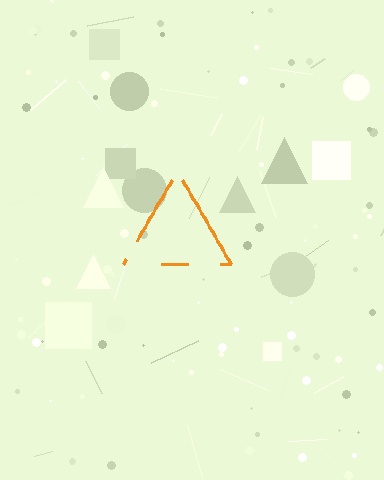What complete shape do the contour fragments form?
The contour fragments form a triangle.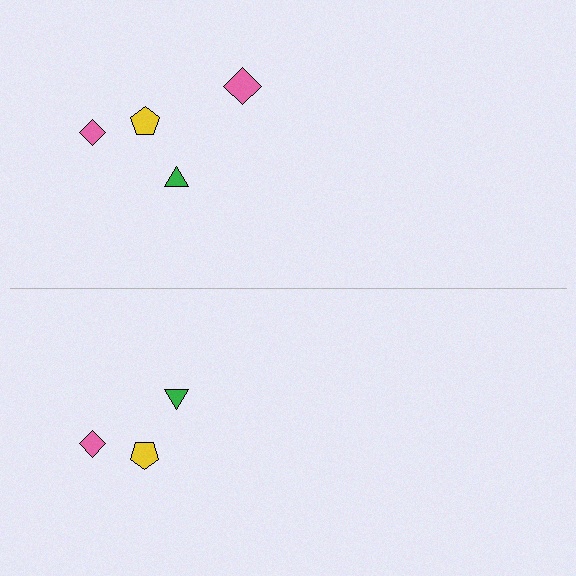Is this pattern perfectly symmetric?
No, the pattern is not perfectly symmetric. A pink diamond is missing from the bottom side.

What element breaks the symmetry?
A pink diamond is missing from the bottom side.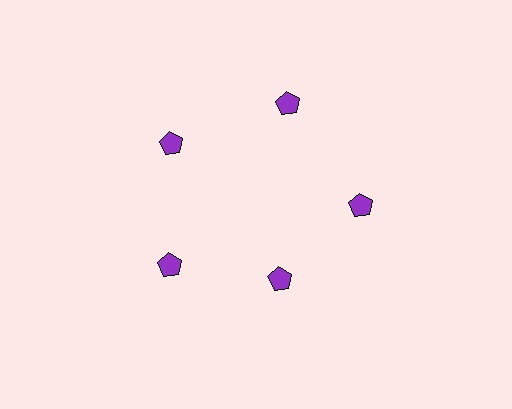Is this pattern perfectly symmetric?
No. The 5 purple pentagons are arranged in a ring, but one element near the 5 o'clock position is pulled inward toward the center, breaking the 5-fold rotational symmetry.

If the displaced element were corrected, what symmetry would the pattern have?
It would have 5-fold rotational symmetry — the pattern would map onto itself every 72 degrees.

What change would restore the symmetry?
The symmetry would be restored by moving it outward, back onto the ring so that all 5 pentagons sit at equal angles and equal distance from the center.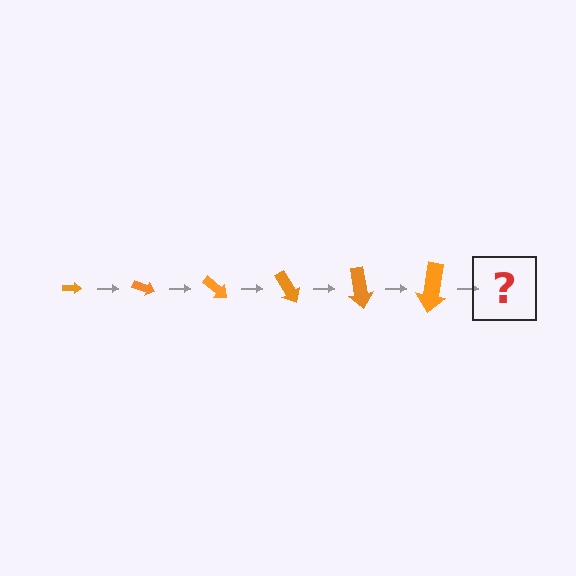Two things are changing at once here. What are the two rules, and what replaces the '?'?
The two rules are that the arrow grows larger each step and it rotates 20 degrees each step. The '?' should be an arrow, larger than the previous one and rotated 120 degrees from the start.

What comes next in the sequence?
The next element should be an arrow, larger than the previous one and rotated 120 degrees from the start.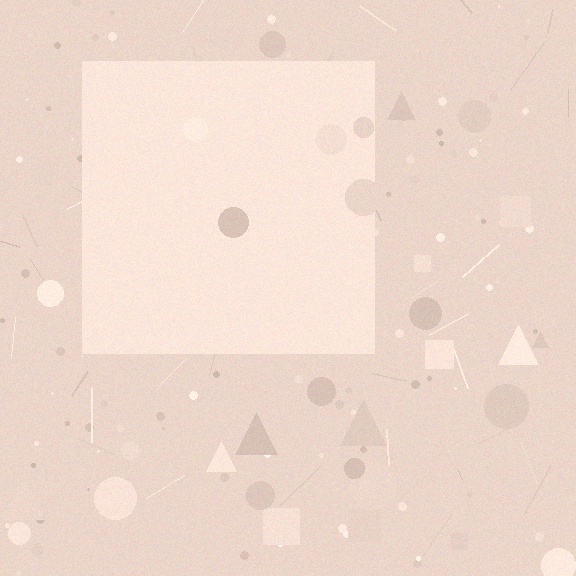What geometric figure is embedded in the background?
A square is embedded in the background.